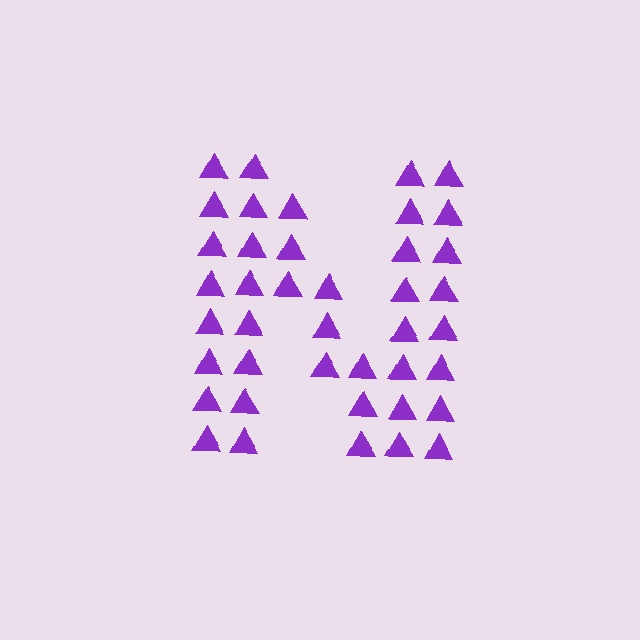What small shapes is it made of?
It is made of small triangles.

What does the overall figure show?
The overall figure shows the letter N.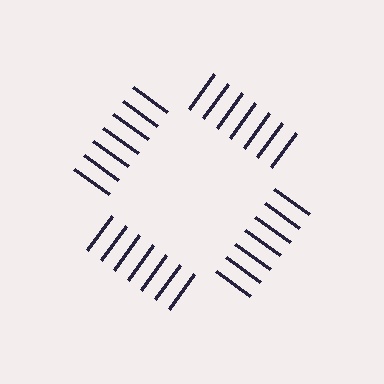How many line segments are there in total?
28 — 7 along each of the 4 edges.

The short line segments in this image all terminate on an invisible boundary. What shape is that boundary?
An illusory square — the line segments terminate on its edges but no continuous stroke is drawn.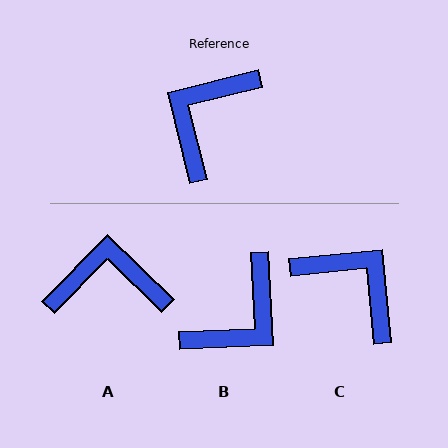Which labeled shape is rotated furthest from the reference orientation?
B, about 169 degrees away.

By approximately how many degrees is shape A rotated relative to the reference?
Approximately 58 degrees clockwise.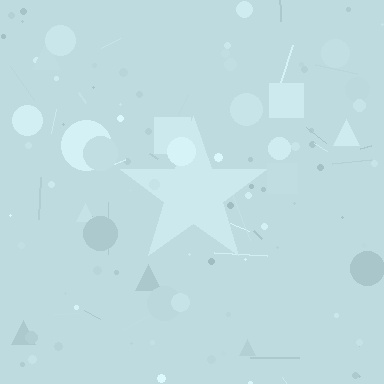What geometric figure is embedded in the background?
A star is embedded in the background.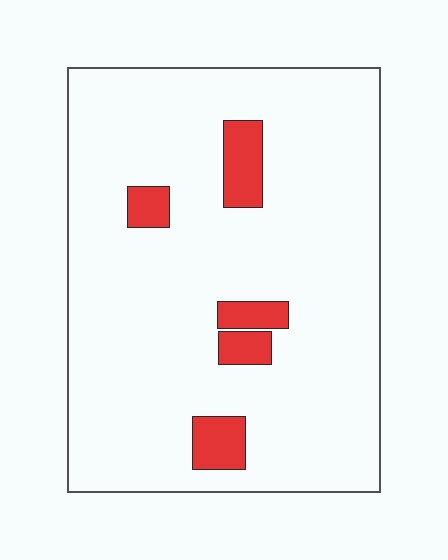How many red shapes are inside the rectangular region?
5.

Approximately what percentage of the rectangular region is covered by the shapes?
Approximately 10%.